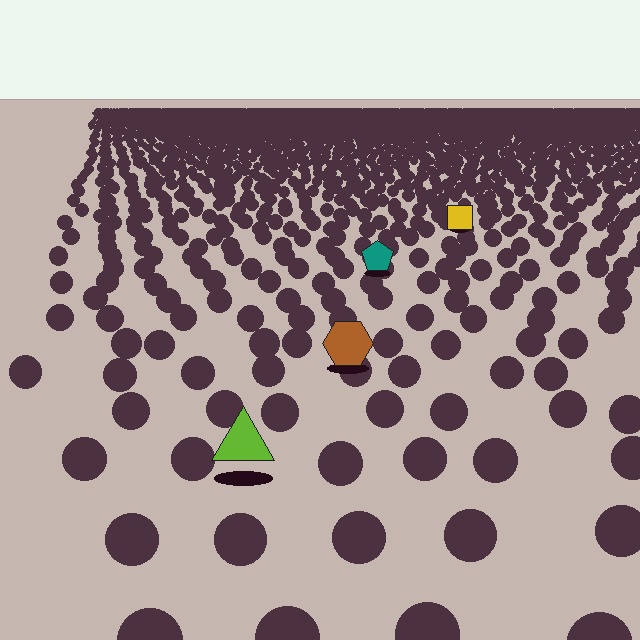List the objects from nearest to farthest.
From nearest to farthest: the lime triangle, the brown hexagon, the teal pentagon, the yellow square.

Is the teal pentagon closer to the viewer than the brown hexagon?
No. The brown hexagon is closer — you can tell from the texture gradient: the ground texture is coarser near it.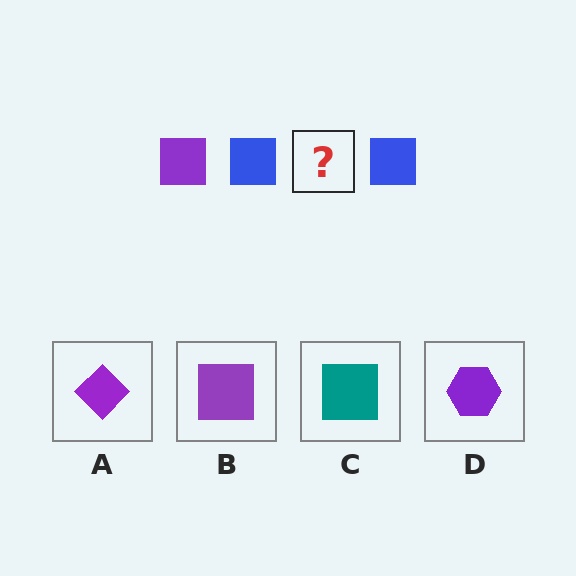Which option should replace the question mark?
Option B.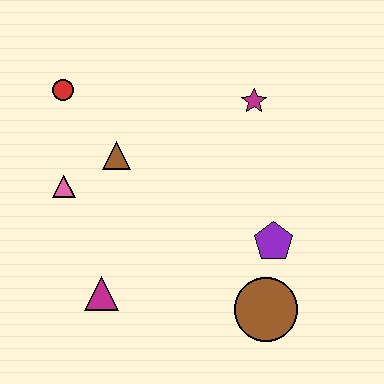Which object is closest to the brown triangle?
The pink triangle is closest to the brown triangle.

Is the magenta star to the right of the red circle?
Yes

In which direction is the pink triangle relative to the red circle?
The pink triangle is below the red circle.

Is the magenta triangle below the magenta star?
Yes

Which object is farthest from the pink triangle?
The brown circle is farthest from the pink triangle.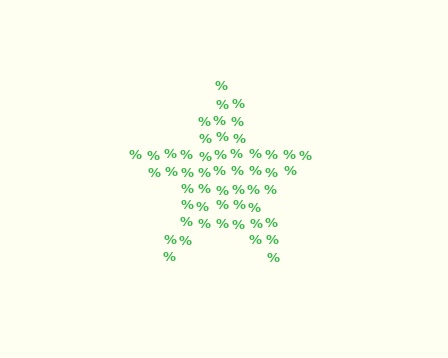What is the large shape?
The large shape is a star.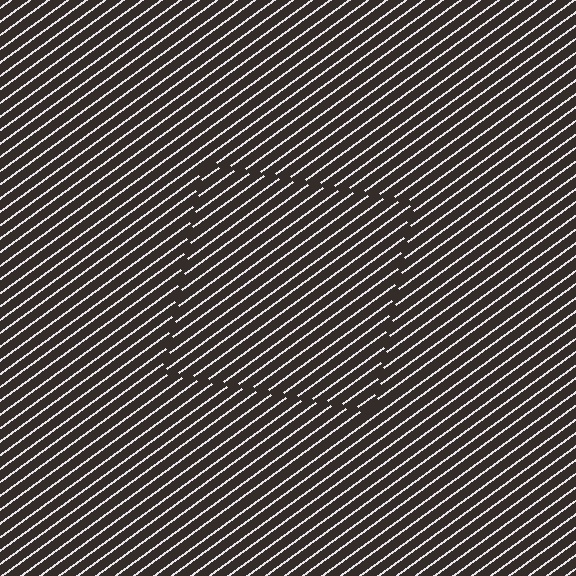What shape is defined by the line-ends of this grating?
An illusory square. The interior of the shape contains the same grating, shifted by half a period — the contour is defined by the phase discontinuity where line-ends from the inner and outer gratings abut.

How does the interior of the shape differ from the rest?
The interior of the shape contains the same grating, shifted by half a period — the contour is defined by the phase discontinuity where line-ends from the inner and outer gratings abut.